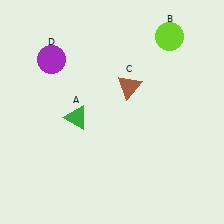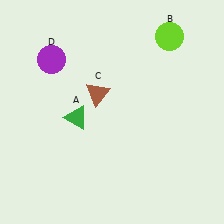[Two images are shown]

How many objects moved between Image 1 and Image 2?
1 object moved between the two images.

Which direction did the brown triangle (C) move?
The brown triangle (C) moved left.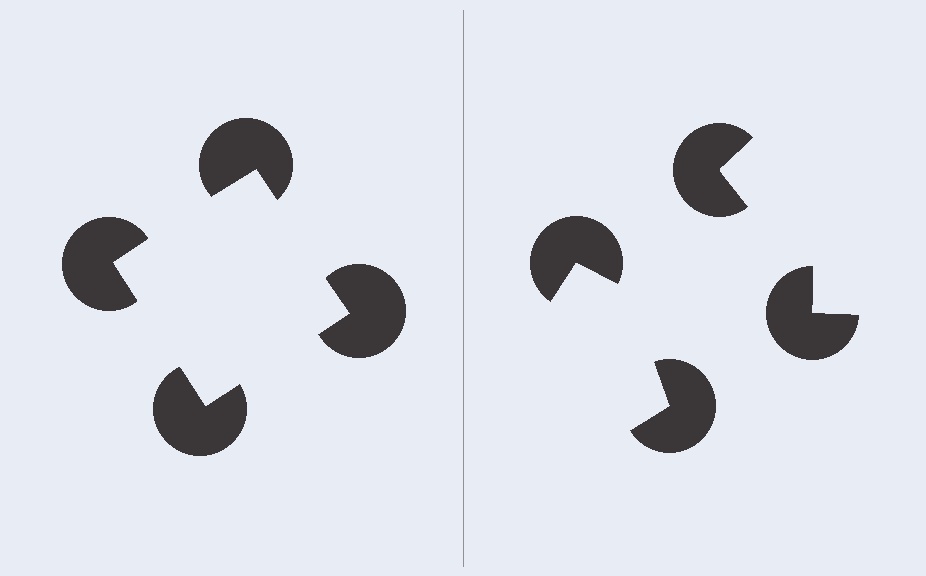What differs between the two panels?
The pac-man discs are positioned identically on both sides; only the wedge orientations differ. On the left they align to a square; on the right they are misaligned.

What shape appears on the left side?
An illusory square.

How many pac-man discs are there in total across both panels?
8 — 4 on each side.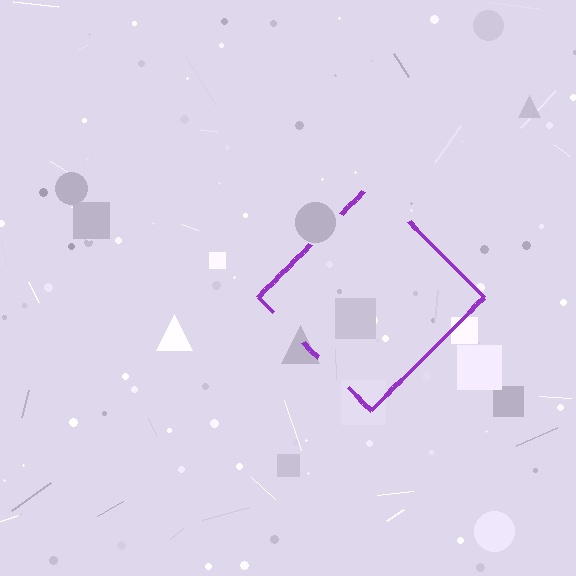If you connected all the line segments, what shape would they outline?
They would outline a diamond.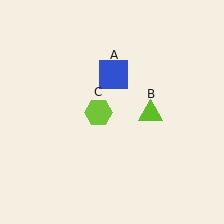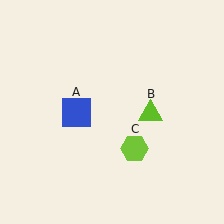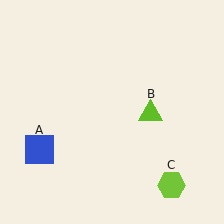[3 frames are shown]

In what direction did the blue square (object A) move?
The blue square (object A) moved down and to the left.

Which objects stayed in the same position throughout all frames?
Lime triangle (object B) remained stationary.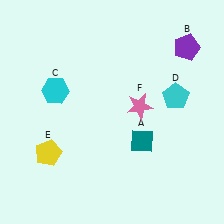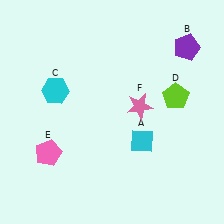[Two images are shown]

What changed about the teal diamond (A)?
In Image 1, A is teal. In Image 2, it changed to cyan.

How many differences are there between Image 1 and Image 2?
There are 3 differences between the two images.